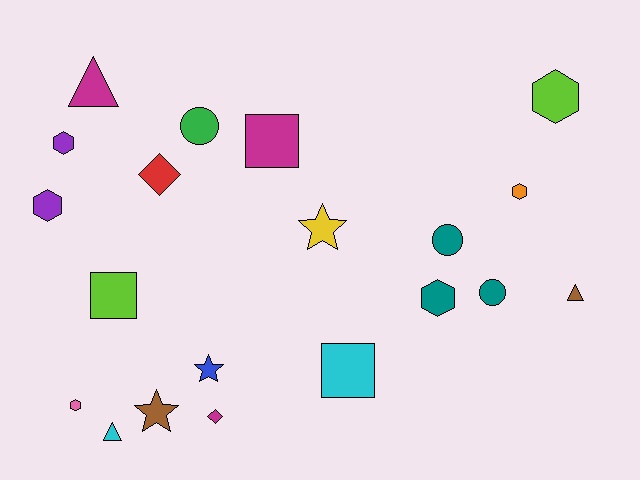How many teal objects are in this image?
There are 3 teal objects.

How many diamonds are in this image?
There are 2 diamonds.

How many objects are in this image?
There are 20 objects.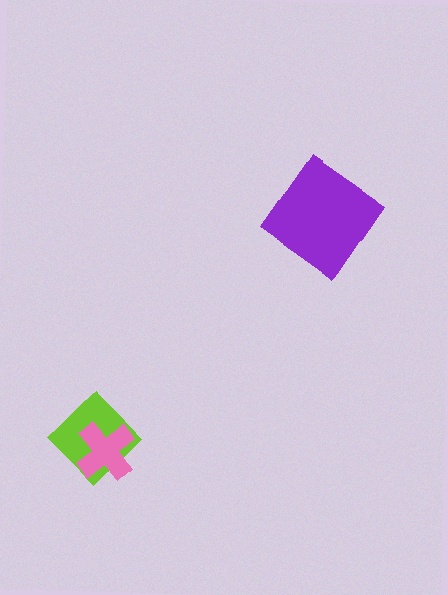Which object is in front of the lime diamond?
The pink cross is in front of the lime diamond.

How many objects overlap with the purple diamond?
0 objects overlap with the purple diamond.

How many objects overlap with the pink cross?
1 object overlaps with the pink cross.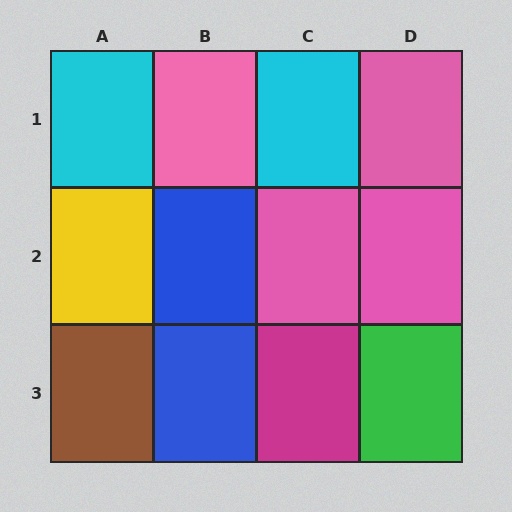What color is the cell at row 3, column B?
Blue.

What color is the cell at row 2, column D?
Pink.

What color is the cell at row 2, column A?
Yellow.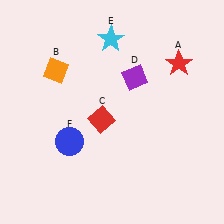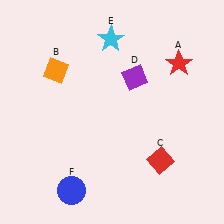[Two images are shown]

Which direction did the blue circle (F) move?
The blue circle (F) moved down.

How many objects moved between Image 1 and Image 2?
2 objects moved between the two images.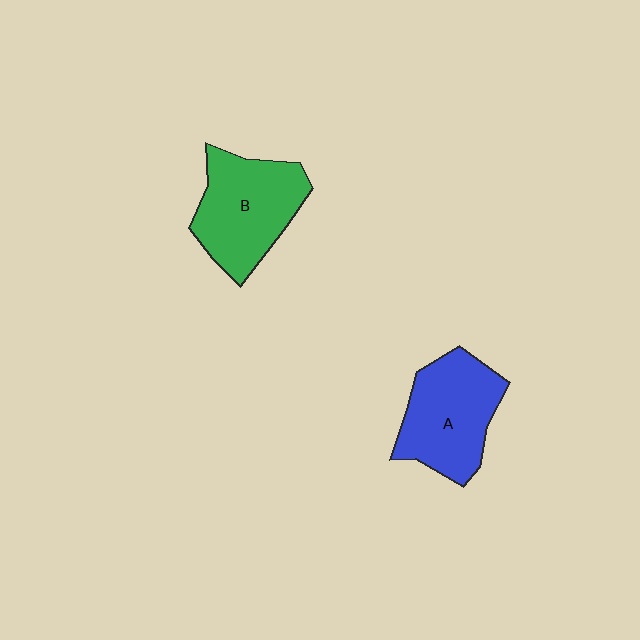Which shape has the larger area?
Shape B (green).